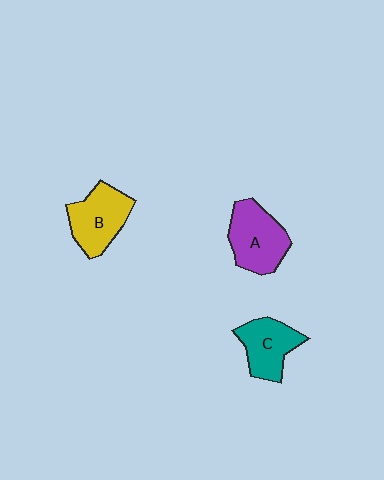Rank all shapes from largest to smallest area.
From largest to smallest: A (purple), B (yellow), C (teal).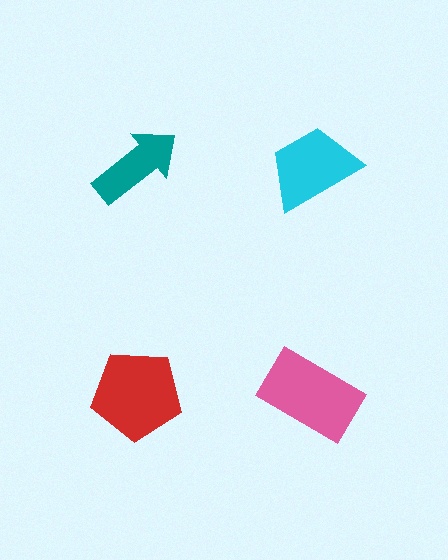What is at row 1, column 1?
A teal arrow.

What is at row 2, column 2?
A pink rectangle.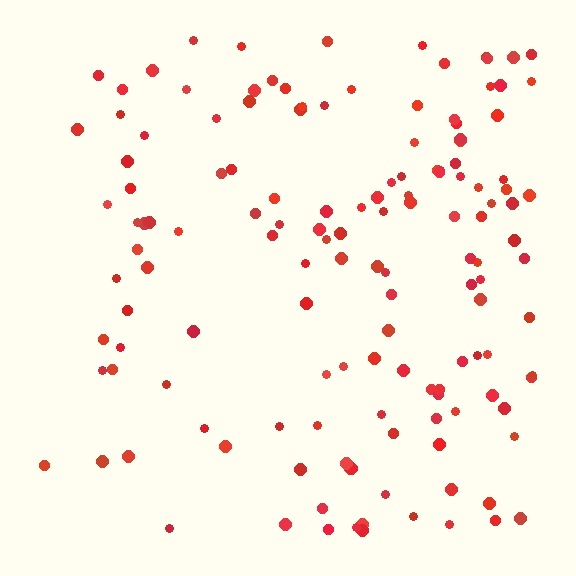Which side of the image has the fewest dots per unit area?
The left.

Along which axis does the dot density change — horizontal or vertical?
Horizontal.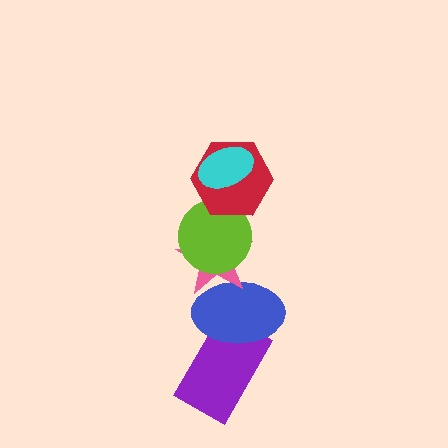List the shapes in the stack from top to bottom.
From top to bottom: the cyan ellipse, the red hexagon, the lime circle, the pink star, the blue ellipse, the purple rectangle.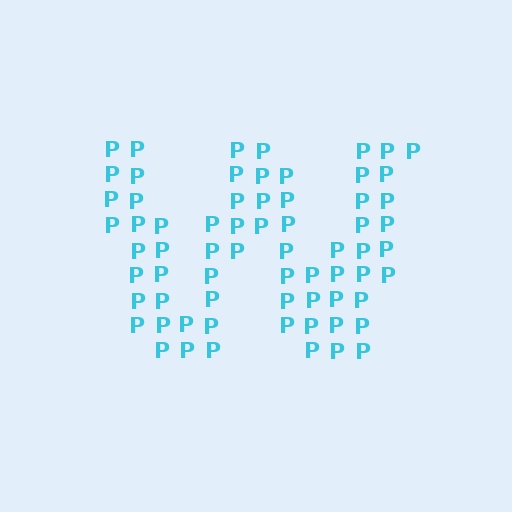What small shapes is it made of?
It is made of small letter P's.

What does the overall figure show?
The overall figure shows the letter W.